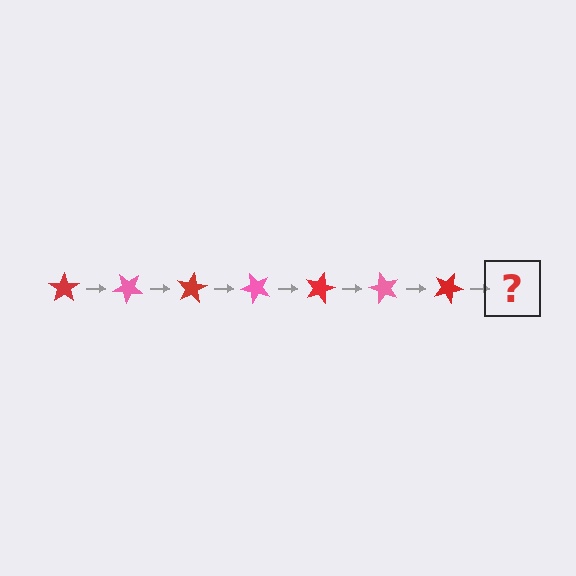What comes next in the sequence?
The next element should be a pink star, rotated 280 degrees from the start.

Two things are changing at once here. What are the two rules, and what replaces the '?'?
The two rules are that it rotates 40 degrees each step and the color cycles through red and pink. The '?' should be a pink star, rotated 280 degrees from the start.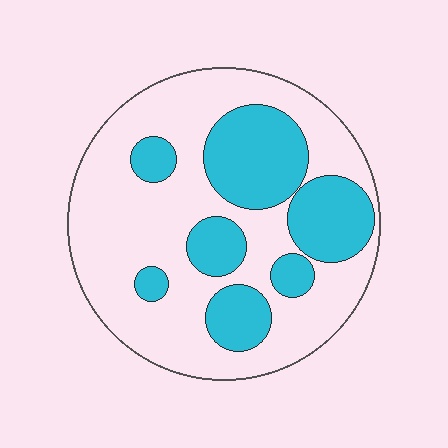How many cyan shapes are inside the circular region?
7.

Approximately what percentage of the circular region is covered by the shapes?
Approximately 35%.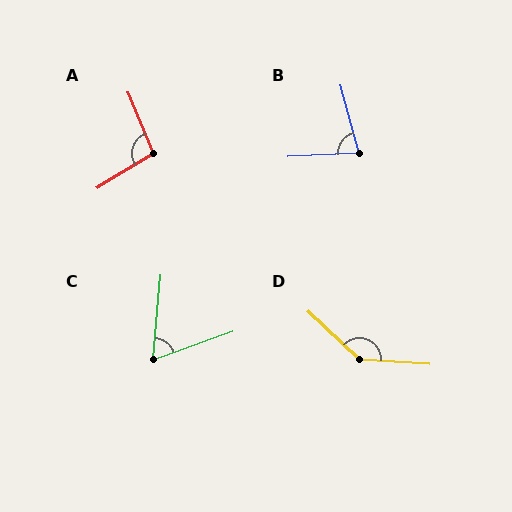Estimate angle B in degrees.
Approximately 78 degrees.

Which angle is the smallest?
C, at approximately 66 degrees.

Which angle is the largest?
D, at approximately 140 degrees.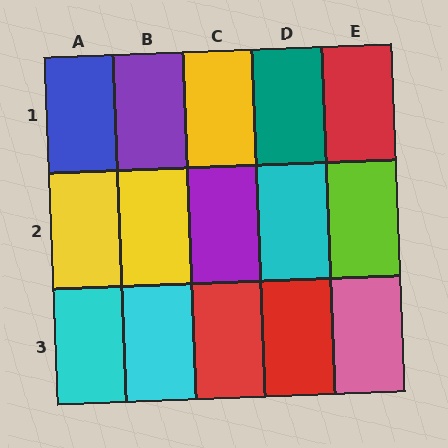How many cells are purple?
2 cells are purple.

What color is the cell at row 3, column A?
Cyan.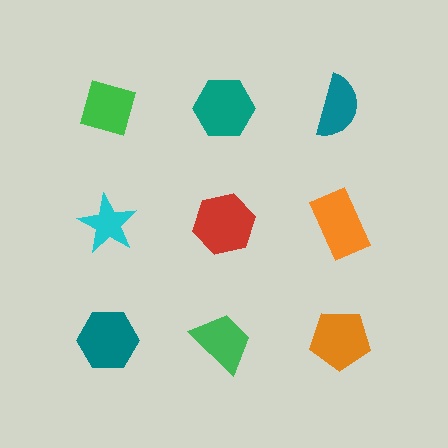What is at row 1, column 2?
A teal hexagon.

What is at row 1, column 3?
A teal semicircle.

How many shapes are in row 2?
3 shapes.